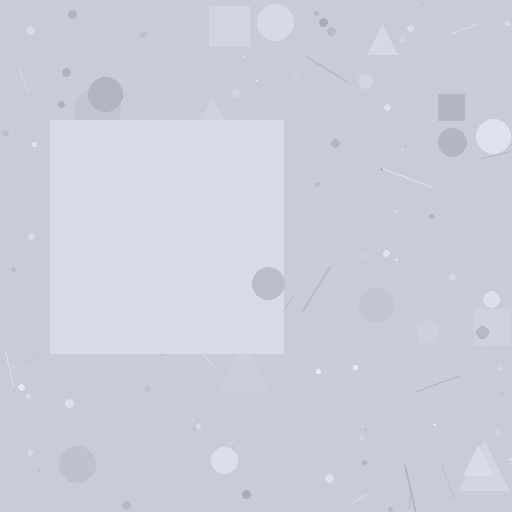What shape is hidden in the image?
A square is hidden in the image.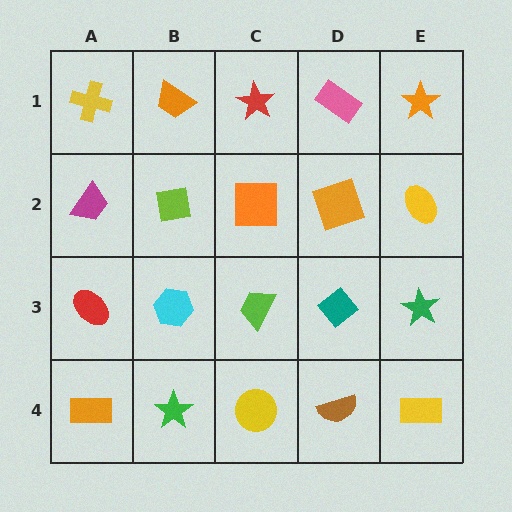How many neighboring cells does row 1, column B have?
3.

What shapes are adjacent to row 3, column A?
A magenta trapezoid (row 2, column A), an orange rectangle (row 4, column A), a cyan hexagon (row 3, column B).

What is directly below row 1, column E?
A yellow ellipse.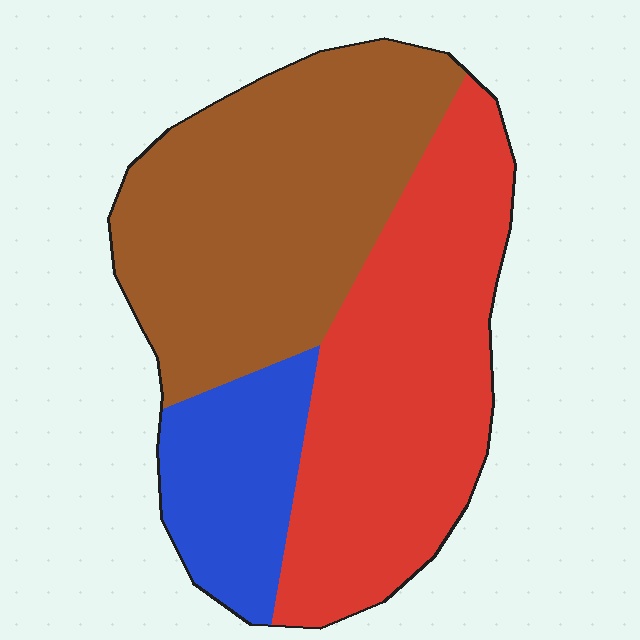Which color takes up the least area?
Blue, at roughly 15%.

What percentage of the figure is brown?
Brown takes up about two fifths (2/5) of the figure.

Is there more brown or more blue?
Brown.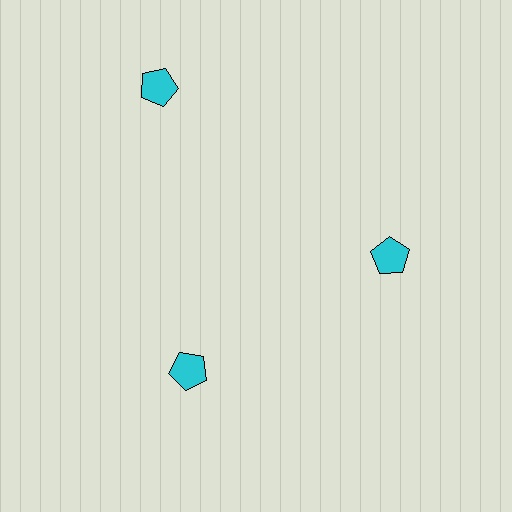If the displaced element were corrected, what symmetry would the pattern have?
It would have 3-fold rotational symmetry — the pattern would map onto itself every 120 degrees.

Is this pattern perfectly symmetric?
No. The 3 cyan pentagons are arranged in a ring, but one element near the 11 o'clock position is pushed outward from the center, breaking the 3-fold rotational symmetry.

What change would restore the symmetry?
The symmetry would be restored by moving it inward, back onto the ring so that all 3 pentagons sit at equal angles and equal distance from the center.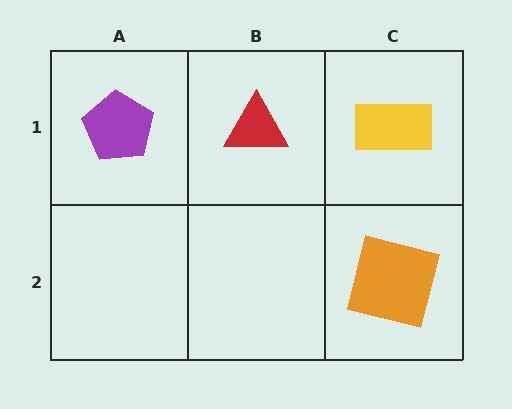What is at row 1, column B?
A red triangle.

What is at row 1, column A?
A purple pentagon.